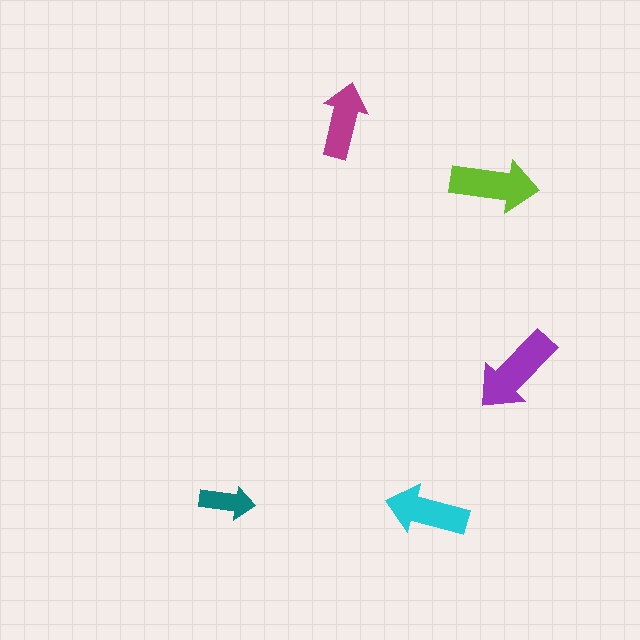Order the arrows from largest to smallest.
the purple one, the lime one, the cyan one, the magenta one, the teal one.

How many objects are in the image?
There are 5 objects in the image.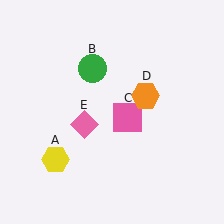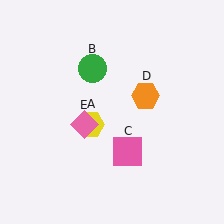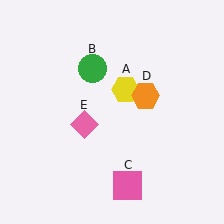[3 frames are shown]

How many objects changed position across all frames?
2 objects changed position: yellow hexagon (object A), pink square (object C).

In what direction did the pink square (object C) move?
The pink square (object C) moved down.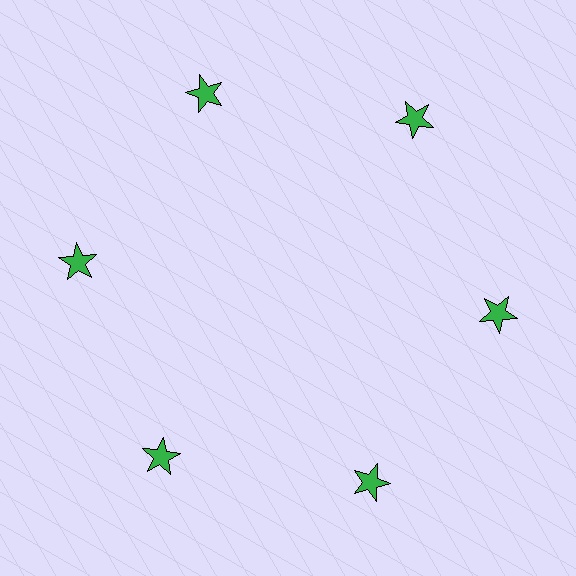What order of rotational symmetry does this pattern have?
This pattern has 6-fold rotational symmetry.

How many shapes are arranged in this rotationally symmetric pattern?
There are 6 shapes, arranged in 6 groups of 1.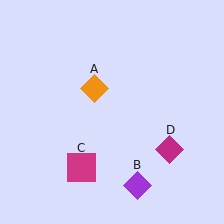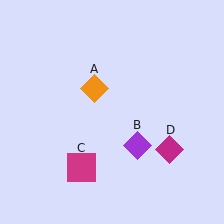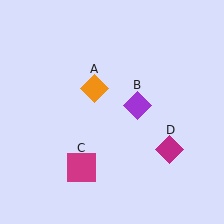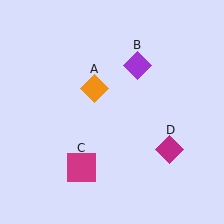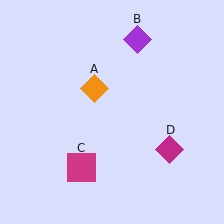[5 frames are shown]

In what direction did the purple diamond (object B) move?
The purple diamond (object B) moved up.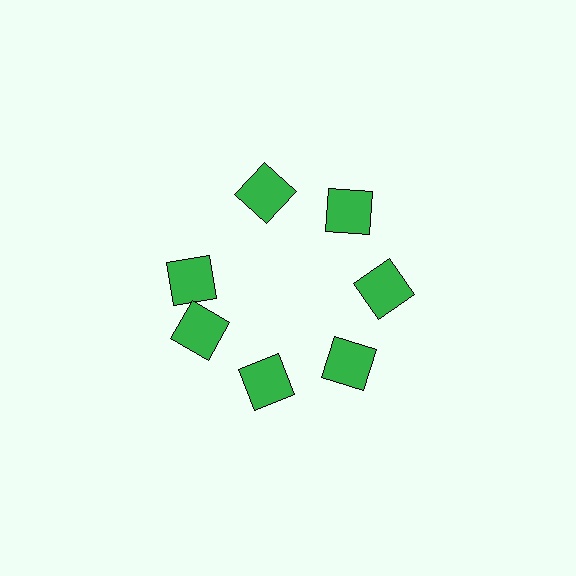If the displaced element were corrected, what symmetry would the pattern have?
It would have 7-fold rotational symmetry — the pattern would map onto itself every 51 degrees.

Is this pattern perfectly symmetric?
No. The 7 green squares are arranged in a ring, but one element near the 10 o'clock position is rotated out of alignment along the ring, breaking the 7-fold rotational symmetry.